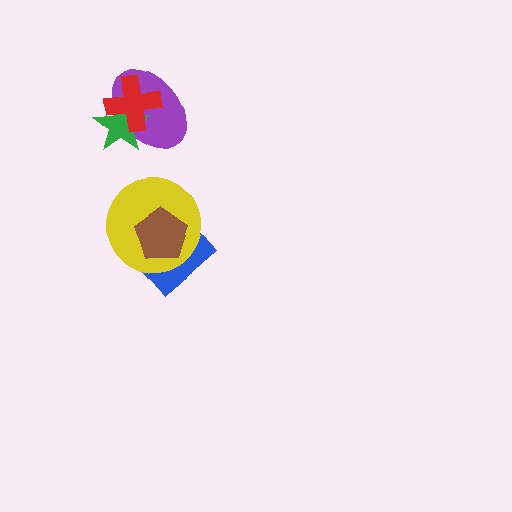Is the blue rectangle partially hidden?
Yes, it is partially covered by another shape.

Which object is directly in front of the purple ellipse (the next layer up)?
The green star is directly in front of the purple ellipse.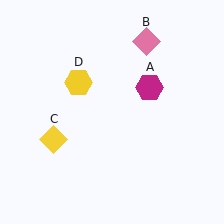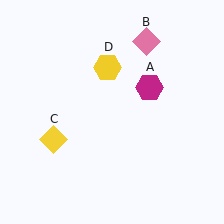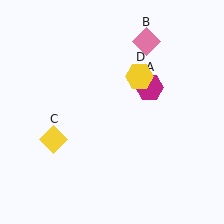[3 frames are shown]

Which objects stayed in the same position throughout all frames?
Magenta hexagon (object A) and pink diamond (object B) and yellow diamond (object C) remained stationary.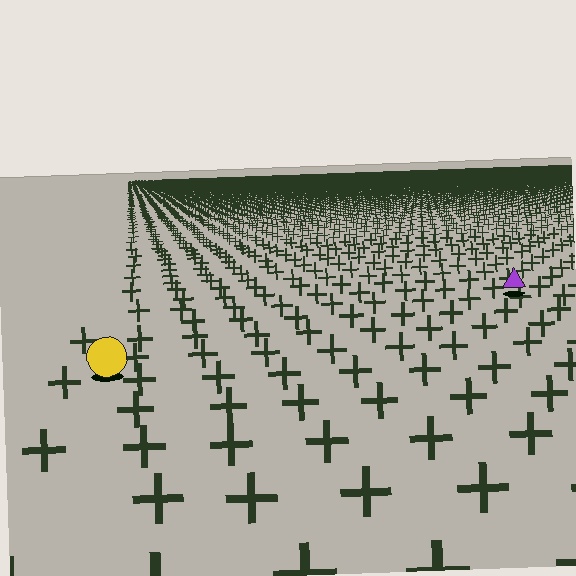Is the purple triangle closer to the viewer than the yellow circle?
No. The yellow circle is closer — you can tell from the texture gradient: the ground texture is coarser near it.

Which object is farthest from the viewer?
The purple triangle is farthest from the viewer. It appears smaller and the ground texture around it is denser.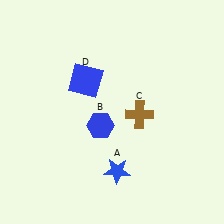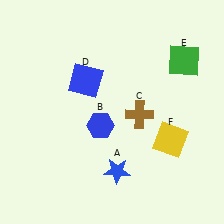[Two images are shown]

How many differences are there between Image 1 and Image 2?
There are 2 differences between the two images.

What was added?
A green square (E), a yellow square (F) were added in Image 2.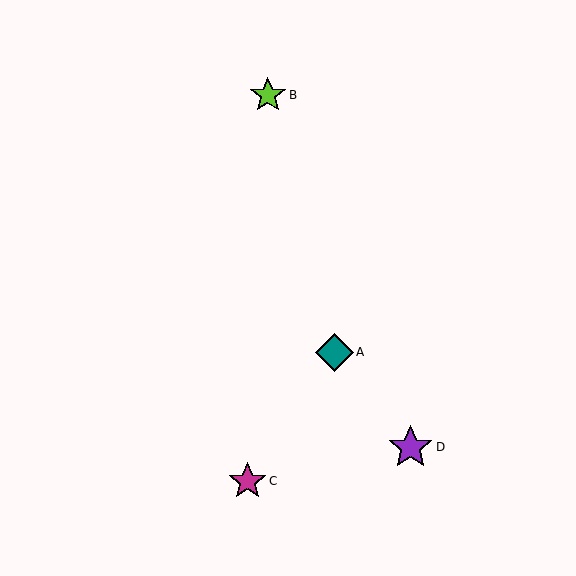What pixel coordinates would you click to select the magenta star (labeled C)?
Click at (247, 481) to select the magenta star C.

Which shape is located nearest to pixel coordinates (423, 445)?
The purple star (labeled D) at (411, 447) is nearest to that location.